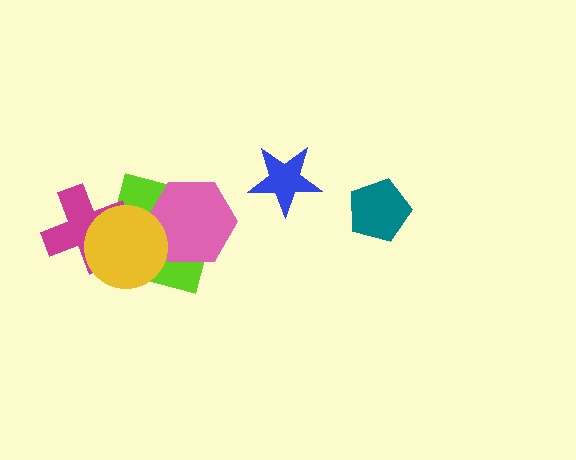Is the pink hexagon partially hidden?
Yes, it is partially covered by another shape.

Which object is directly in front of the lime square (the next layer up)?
The pink hexagon is directly in front of the lime square.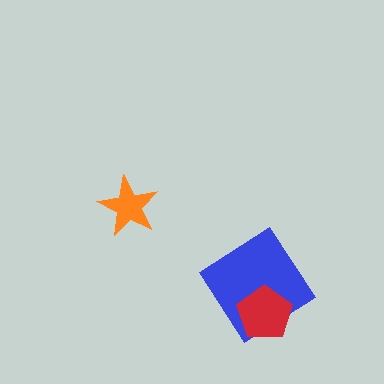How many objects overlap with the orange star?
0 objects overlap with the orange star.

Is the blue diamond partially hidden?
Yes, it is partially covered by another shape.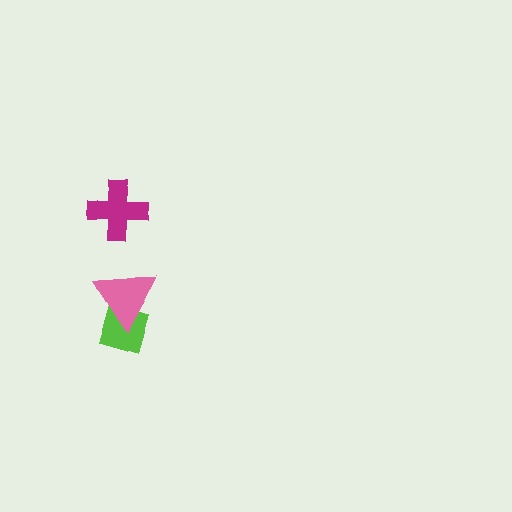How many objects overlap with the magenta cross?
0 objects overlap with the magenta cross.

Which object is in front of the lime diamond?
The pink triangle is in front of the lime diamond.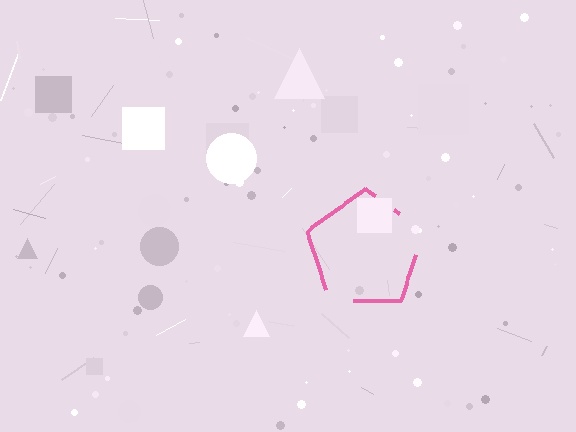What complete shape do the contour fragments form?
The contour fragments form a pentagon.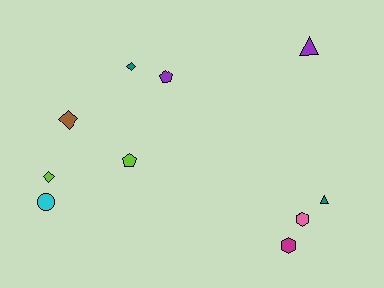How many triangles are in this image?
There are 2 triangles.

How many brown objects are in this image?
There is 1 brown object.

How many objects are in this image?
There are 10 objects.